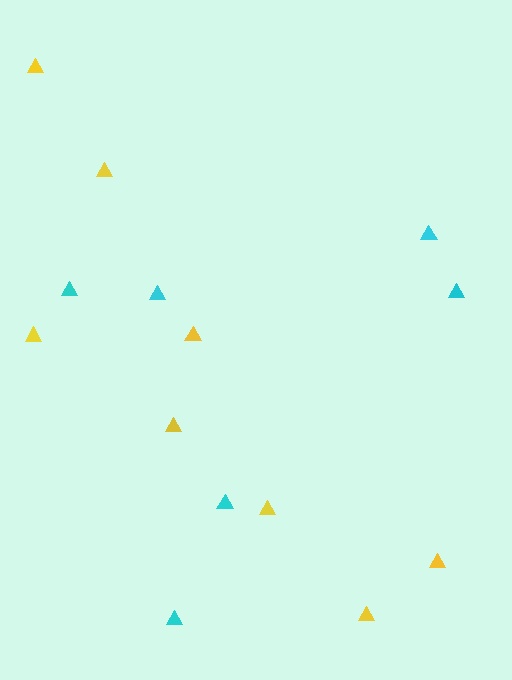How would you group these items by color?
There are 2 groups: one group of yellow triangles (8) and one group of cyan triangles (6).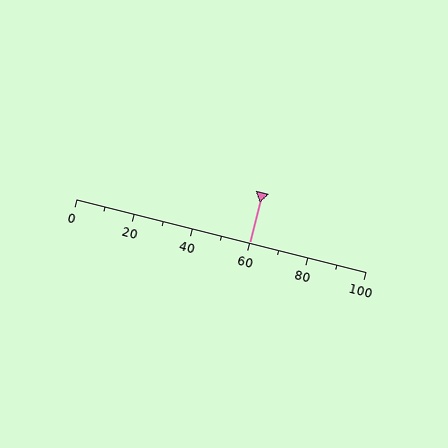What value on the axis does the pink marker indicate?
The marker indicates approximately 60.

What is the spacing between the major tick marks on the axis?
The major ticks are spaced 20 apart.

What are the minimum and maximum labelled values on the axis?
The axis runs from 0 to 100.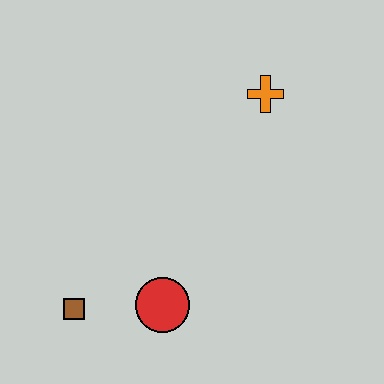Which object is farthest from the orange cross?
The brown square is farthest from the orange cross.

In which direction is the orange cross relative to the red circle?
The orange cross is above the red circle.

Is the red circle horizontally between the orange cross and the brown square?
Yes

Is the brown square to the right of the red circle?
No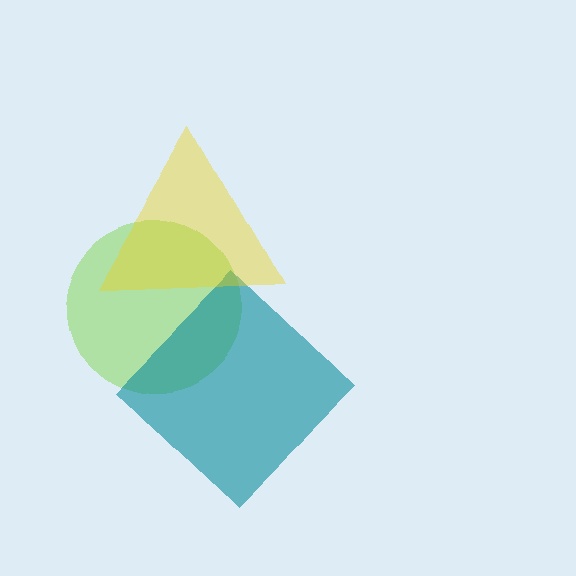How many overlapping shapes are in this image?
There are 3 overlapping shapes in the image.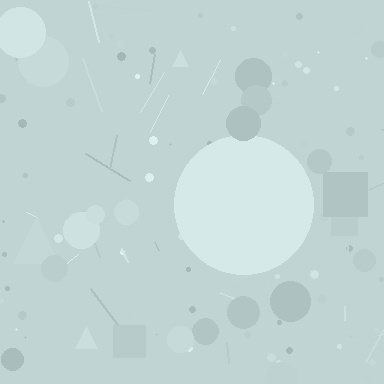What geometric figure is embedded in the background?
A circle is embedded in the background.